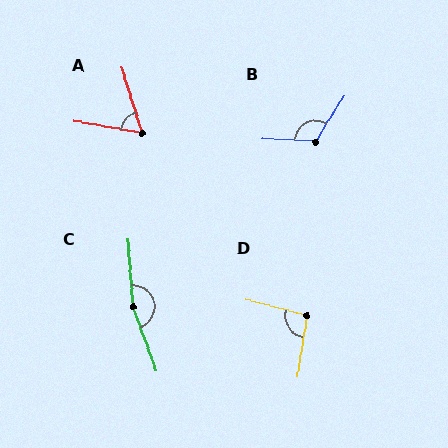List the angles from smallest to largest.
A (63°), D (95°), B (119°), C (164°).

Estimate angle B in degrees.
Approximately 119 degrees.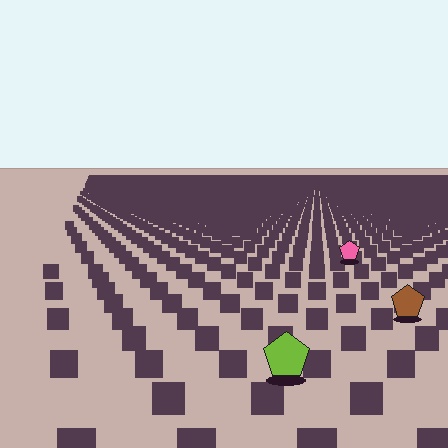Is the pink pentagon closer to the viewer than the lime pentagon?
No. The lime pentagon is closer — you can tell from the texture gradient: the ground texture is coarser near it.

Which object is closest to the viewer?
The lime pentagon is closest. The texture marks near it are larger and more spread out.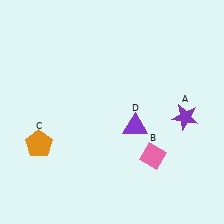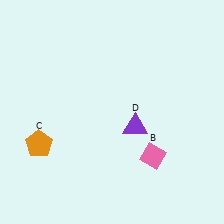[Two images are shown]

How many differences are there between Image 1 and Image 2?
There is 1 difference between the two images.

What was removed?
The purple star (A) was removed in Image 2.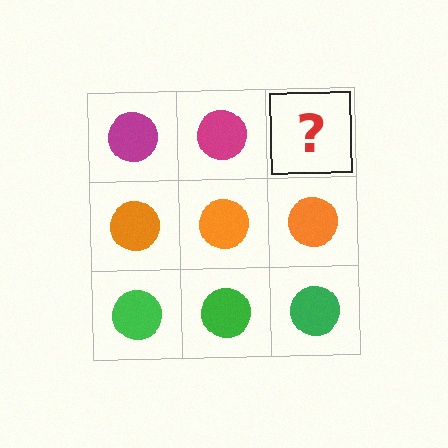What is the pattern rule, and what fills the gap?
The rule is that each row has a consistent color. The gap should be filled with a magenta circle.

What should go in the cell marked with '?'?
The missing cell should contain a magenta circle.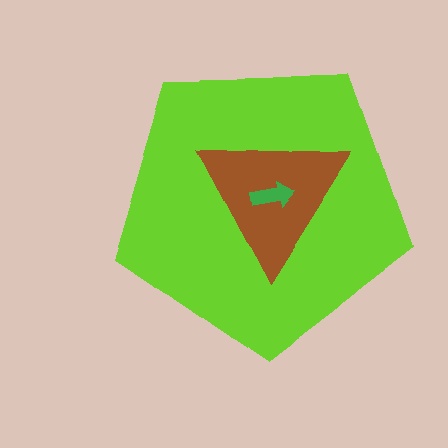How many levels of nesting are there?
3.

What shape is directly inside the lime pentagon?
The brown triangle.